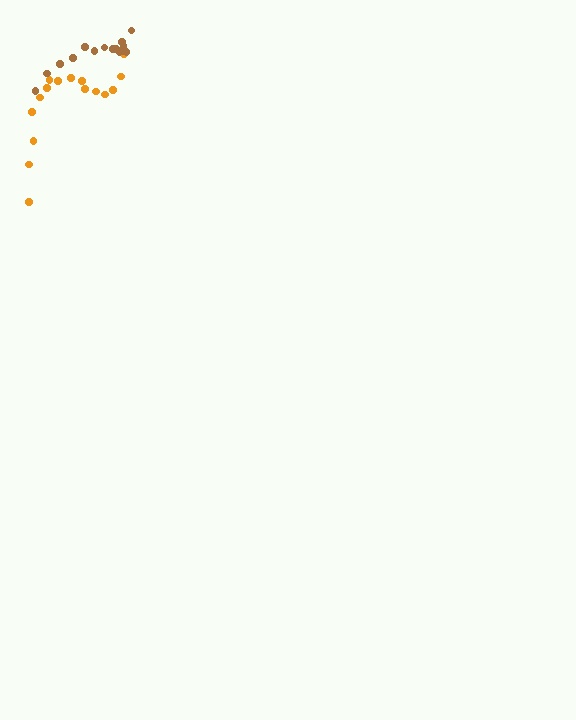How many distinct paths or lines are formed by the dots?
There are 2 distinct paths.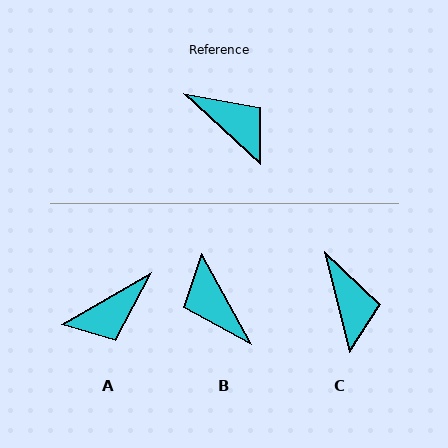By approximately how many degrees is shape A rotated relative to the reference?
Approximately 107 degrees clockwise.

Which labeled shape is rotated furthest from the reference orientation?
B, about 162 degrees away.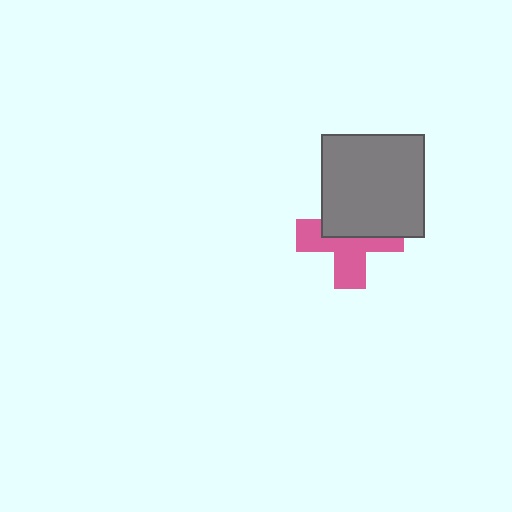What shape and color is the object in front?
The object in front is a gray square.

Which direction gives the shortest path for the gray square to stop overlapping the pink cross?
Moving up gives the shortest separation.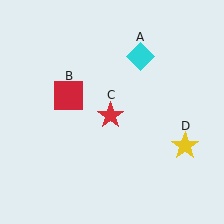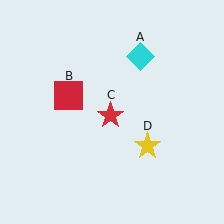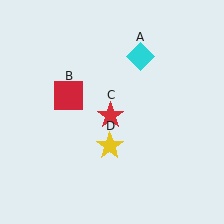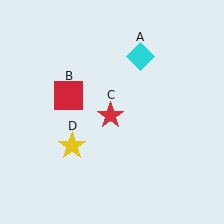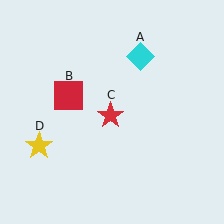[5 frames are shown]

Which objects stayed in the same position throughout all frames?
Cyan diamond (object A) and red square (object B) and red star (object C) remained stationary.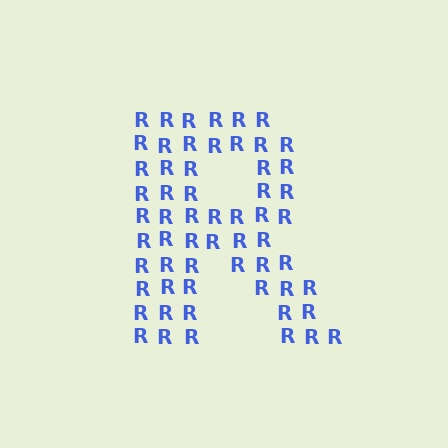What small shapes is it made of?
It is made of small letter R's.